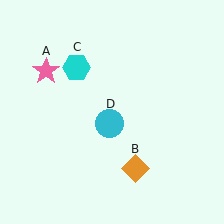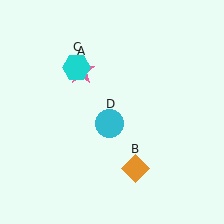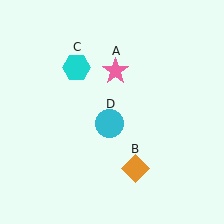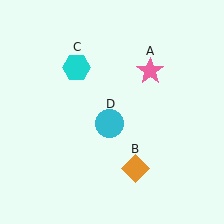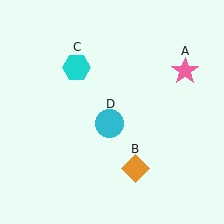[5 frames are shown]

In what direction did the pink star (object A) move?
The pink star (object A) moved right.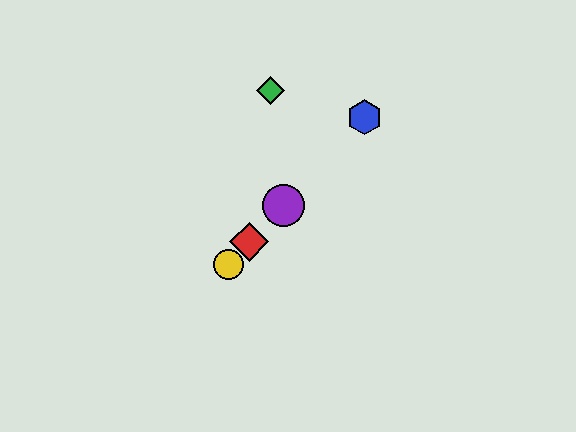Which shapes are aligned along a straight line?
The red diamond, the blue hexagon, the yellow circle, the purple circle are aligned along a straight line.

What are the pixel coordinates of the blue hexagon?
The blue hexagon is at (365, 117).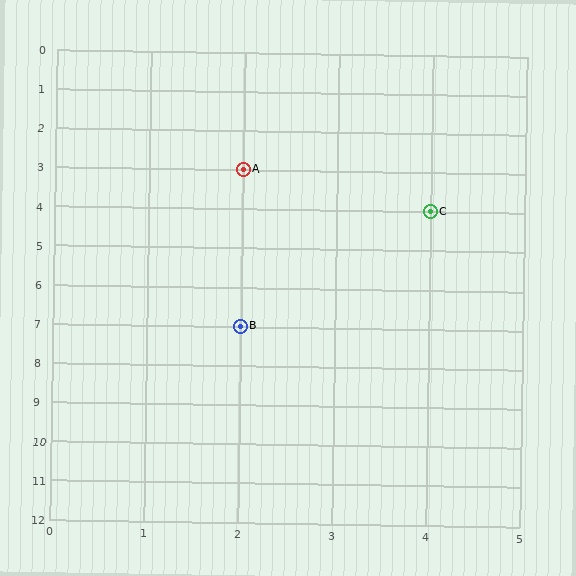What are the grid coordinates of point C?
Point C is at grid coordinates (4, 4).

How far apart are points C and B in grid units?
Points C and B are 2 columns and 3 rows apart (about 3.6 grid units diagonally).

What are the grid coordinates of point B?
Point B is at grid coordinates (2, 7).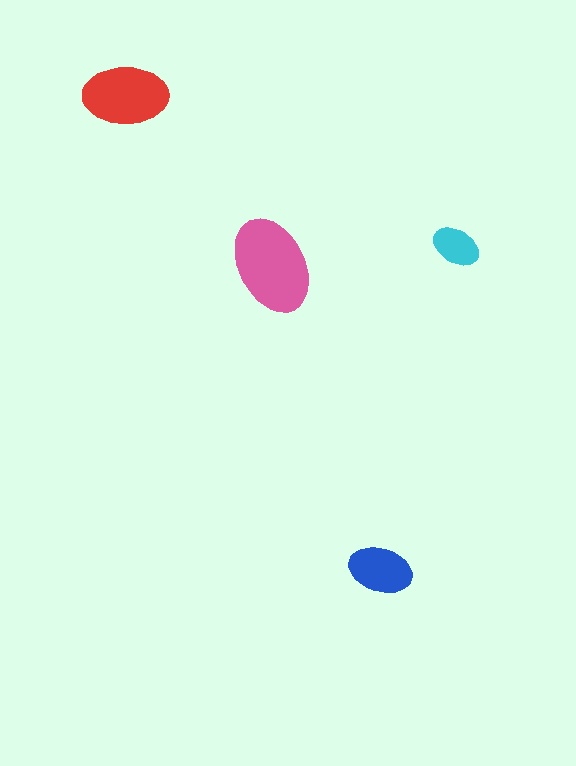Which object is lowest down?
The blue ellipse is bottommost.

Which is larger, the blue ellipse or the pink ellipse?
The pink one.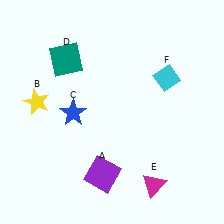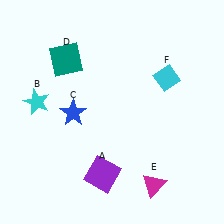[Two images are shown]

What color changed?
The star (B) changed from yellow in Image 1 to cyan in Image 2.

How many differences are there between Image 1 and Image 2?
There is 1 difference between the two images.